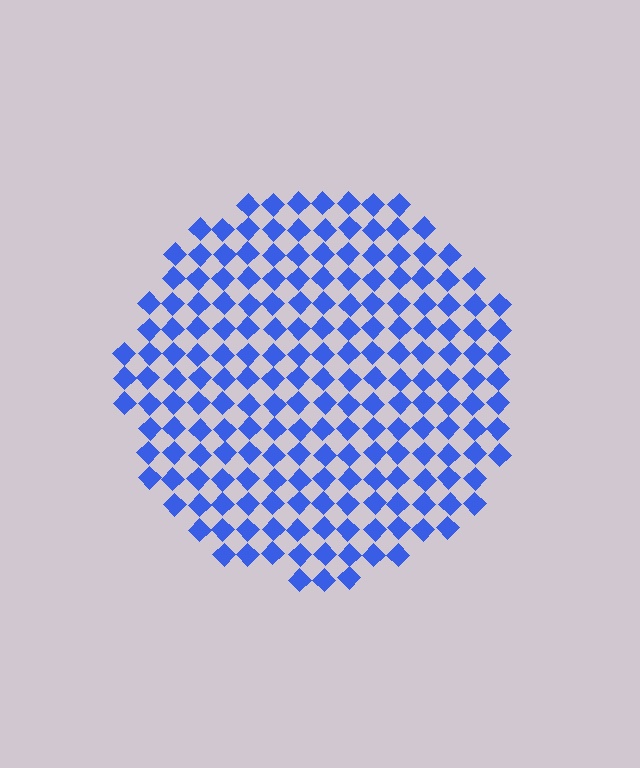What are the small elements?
The small elements are diamonds.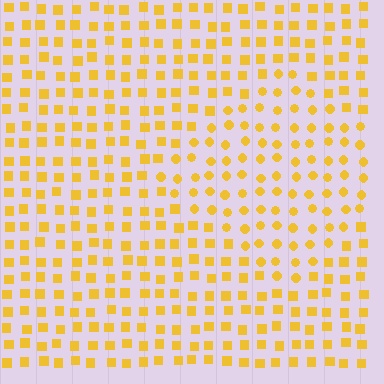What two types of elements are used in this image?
The image uses circles inside the diamond region and squares outside it.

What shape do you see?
I see a diamond.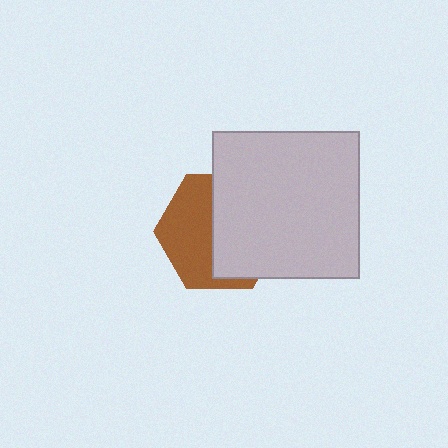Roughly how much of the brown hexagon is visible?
About half of it is visible (roughly 46%).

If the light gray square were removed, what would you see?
You would see the complete brown hexagon.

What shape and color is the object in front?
The object in front is a light gray square.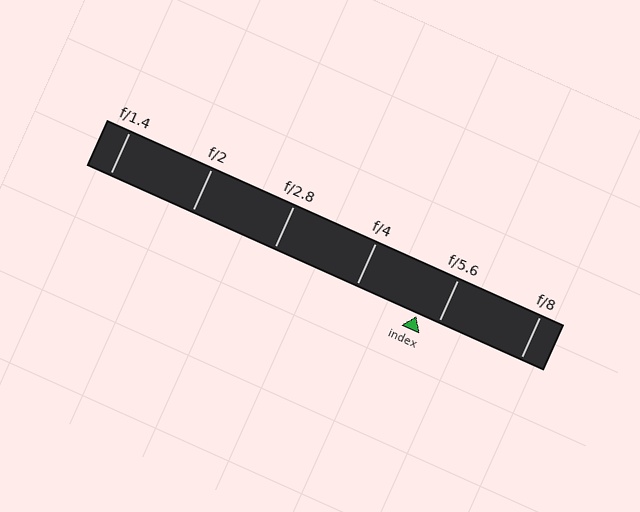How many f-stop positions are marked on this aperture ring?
There are 6 f-stop positions marked.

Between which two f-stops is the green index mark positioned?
The index mark is between f/4 and f/5.6.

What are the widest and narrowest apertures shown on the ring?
The widest aperture shown is f/1.4 and the narrowest is f/8.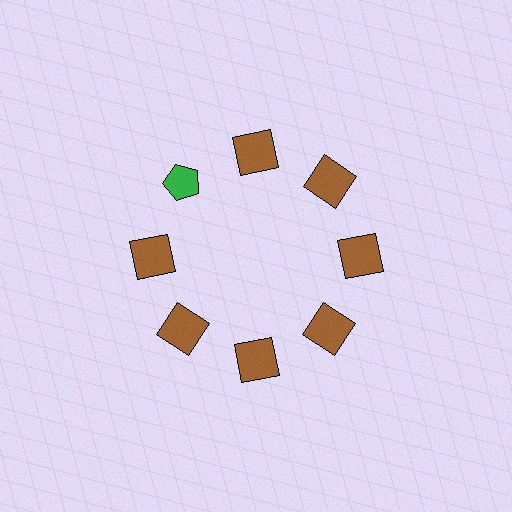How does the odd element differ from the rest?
It differs in both color (green instead of brown) and shape (pentagon instead of square).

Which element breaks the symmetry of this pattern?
The green pentagon at roughly the 10 o'clock position breaks the symmetry. All other shapes are brown squares.